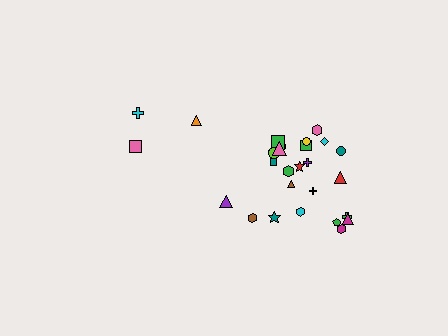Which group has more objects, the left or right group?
The right group.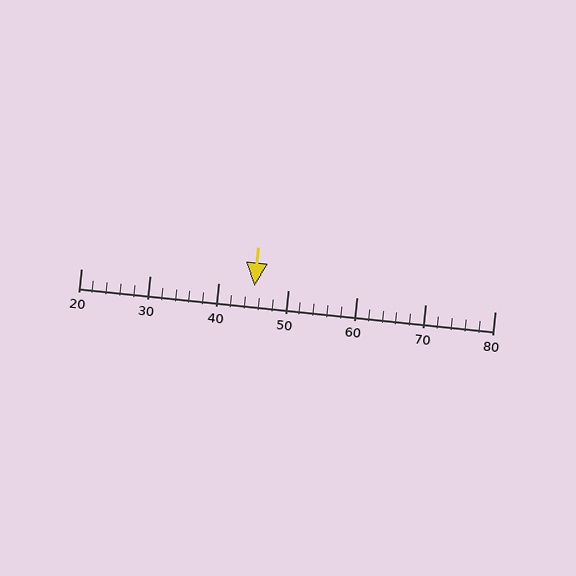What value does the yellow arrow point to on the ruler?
The yellow arrow points to approximately 45.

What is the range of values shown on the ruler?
The ruler shows values from 20 to 80.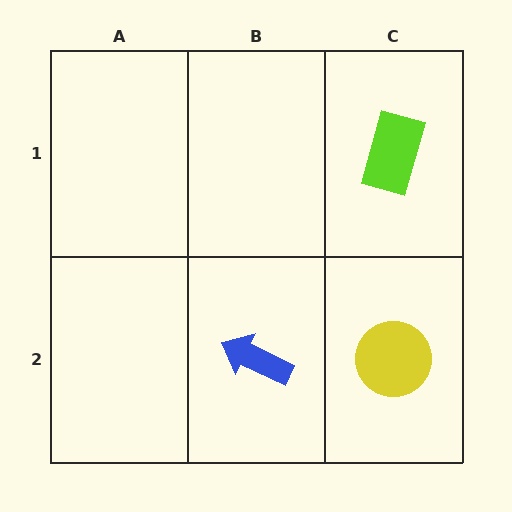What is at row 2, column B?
A blue arrow.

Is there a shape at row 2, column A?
No, that cell is empty.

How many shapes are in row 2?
2 shapes.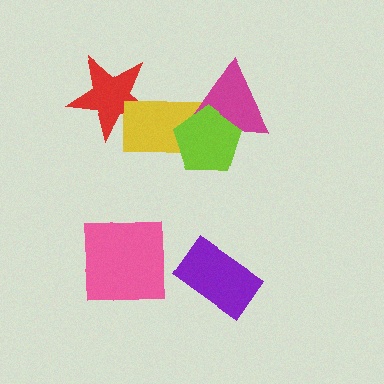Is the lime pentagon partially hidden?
No, no other shape covers it.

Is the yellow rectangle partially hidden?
Yes, it is partially covered by another shape.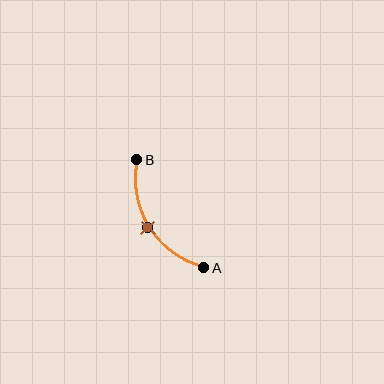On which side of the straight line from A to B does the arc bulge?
The arc bulges to the left of the straight line connecting A and B.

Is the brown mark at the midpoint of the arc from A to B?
Yes. The brown mark lies on the arc at equal arc-length from both A and B — it is the arc midpoint.